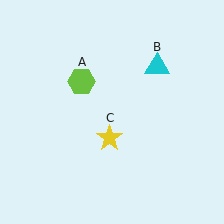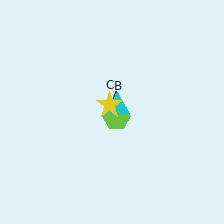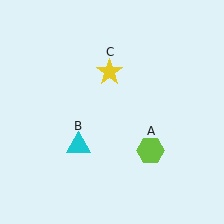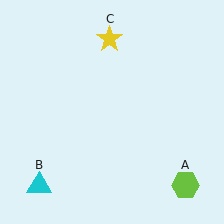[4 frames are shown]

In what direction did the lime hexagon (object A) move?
The lime hexagon (object A) moved down and to the right.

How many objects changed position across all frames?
3 objects changed position: lime hexagon (object A), cyan triangle (object B), yellow star (object C).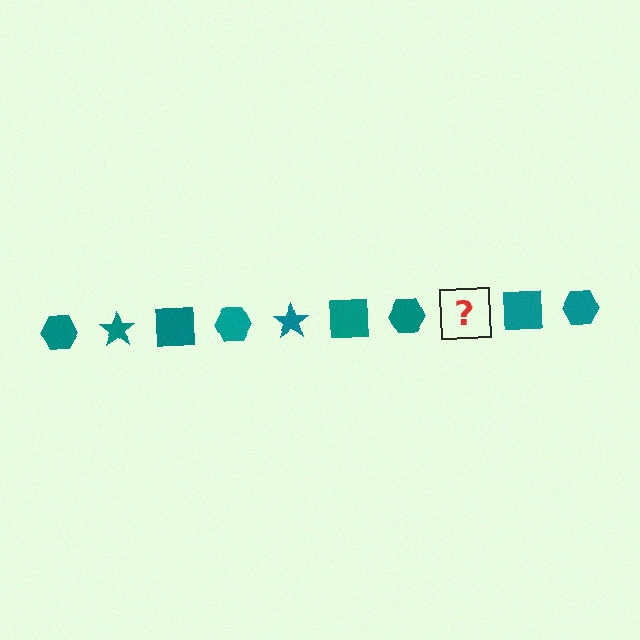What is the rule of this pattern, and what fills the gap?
The rule is that the pattern cycles through hexagon, star, square shapes in teal. The gap should be filled with a teal star.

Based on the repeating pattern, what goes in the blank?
The blank should be a teal star.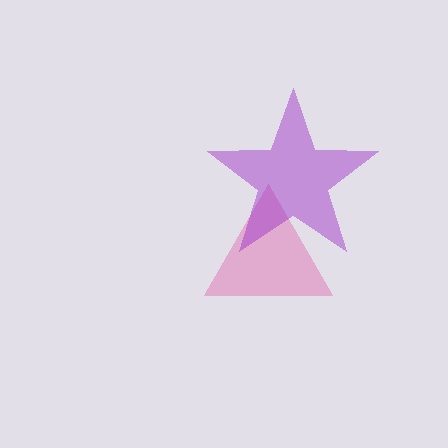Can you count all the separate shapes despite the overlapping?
Yes, there are 2 separate shapes.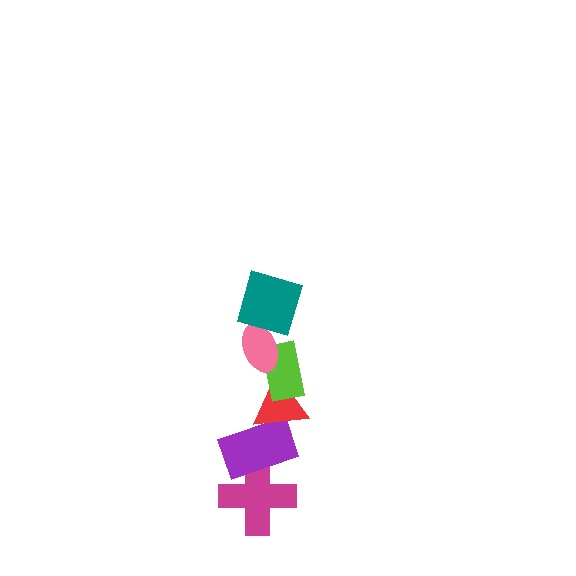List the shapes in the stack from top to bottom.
From top to bottom: the teal square, the pink ellipse, the lime rectangle, the red triangle, the purple rectangle, the magenta cross.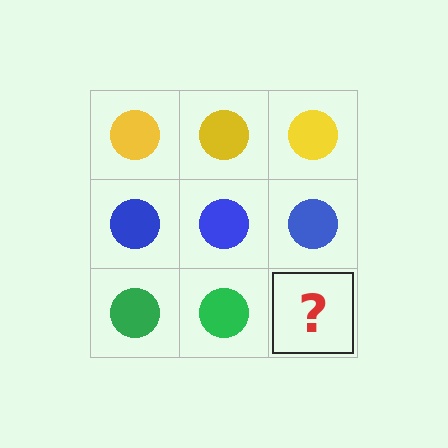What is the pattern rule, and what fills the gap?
The rule is that each row has a consistent color. The gap should be filled with a green circle.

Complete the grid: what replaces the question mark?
The question mark should be replaced with a green circle.